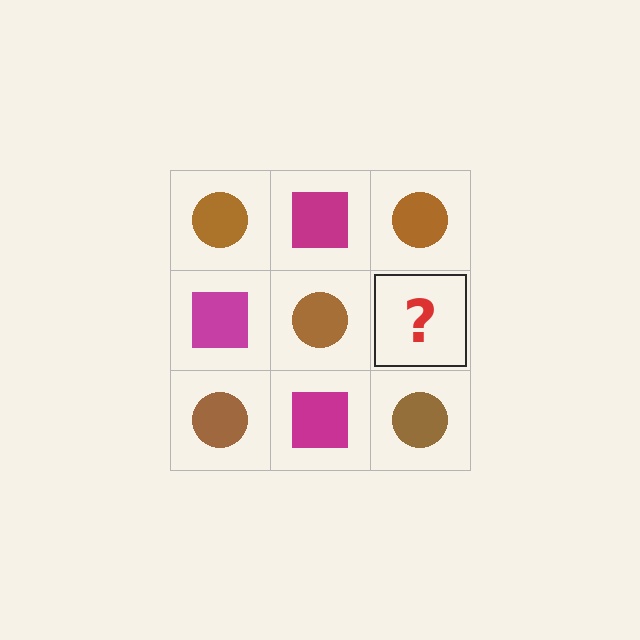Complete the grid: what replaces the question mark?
The question mark should be replaced with a magenta square.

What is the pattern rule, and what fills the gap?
The rule is that it alternates brown circle and magenta square in a checkerboard pattern. The gap should be filled with a magenta square.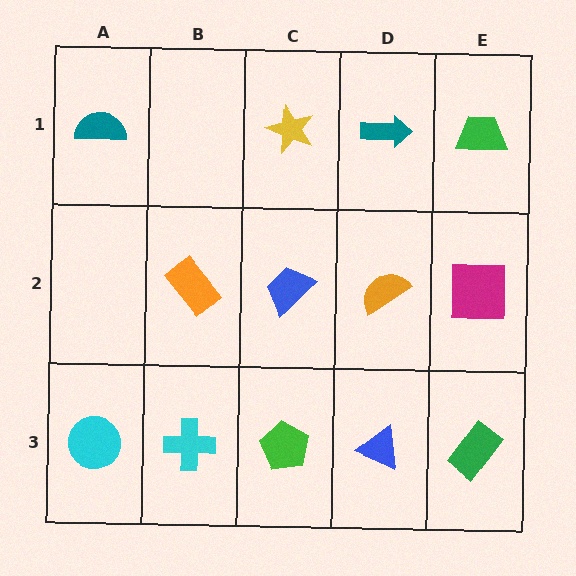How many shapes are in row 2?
4 shapes.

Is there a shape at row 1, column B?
No, that cell is empty.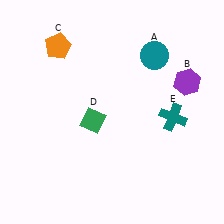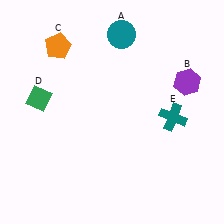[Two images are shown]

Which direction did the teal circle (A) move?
The teal circle (A) moved left.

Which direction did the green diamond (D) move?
The green diamond (D) moved left.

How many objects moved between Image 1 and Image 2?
2 objects moved between the two images.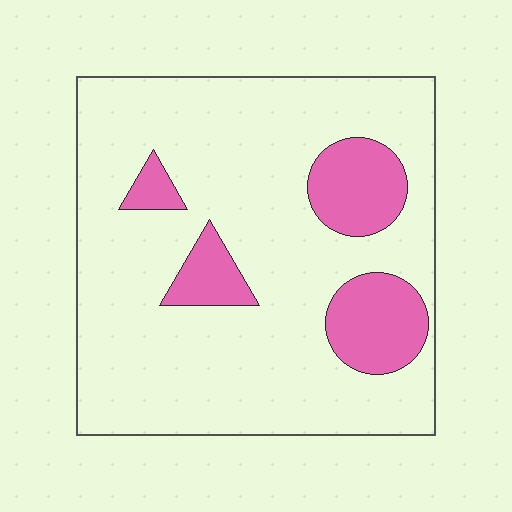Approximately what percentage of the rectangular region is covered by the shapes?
Approximately 20%.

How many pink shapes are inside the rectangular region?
4.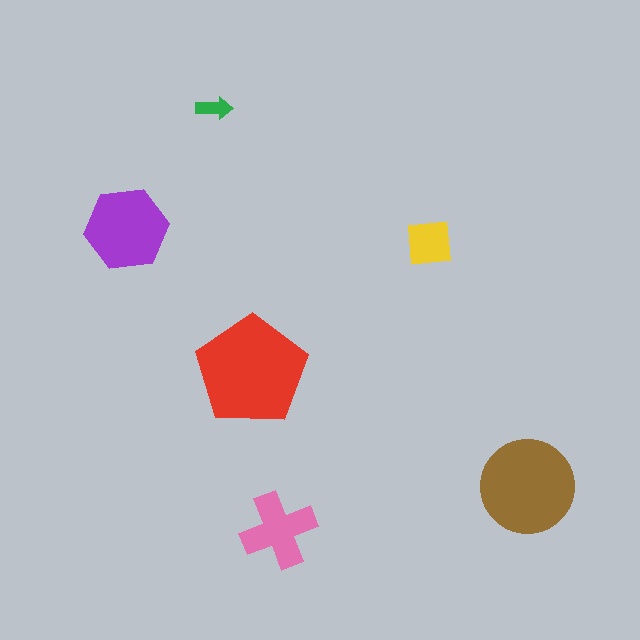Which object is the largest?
The red pentagon.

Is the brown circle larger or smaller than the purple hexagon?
Larger.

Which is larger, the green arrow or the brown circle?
The brown circle.